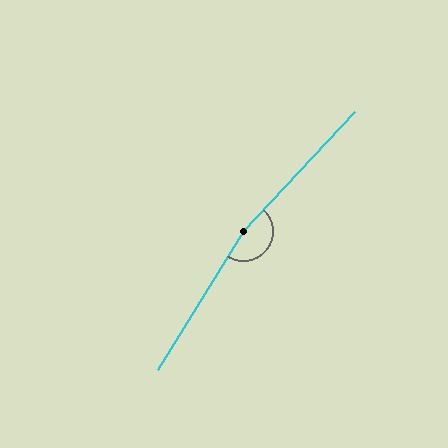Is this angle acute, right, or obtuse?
It is obtuse.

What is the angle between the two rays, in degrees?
Approximately 169 degrees.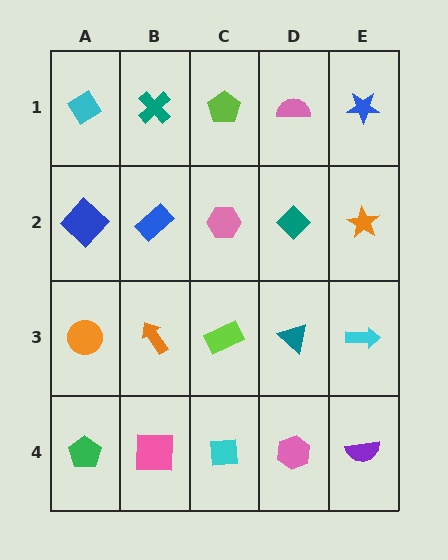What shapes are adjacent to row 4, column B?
An orange arrow (row 3, column B), a green pentagon (row 4, column A), a cyan square (row 4, column C).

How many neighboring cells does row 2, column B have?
4.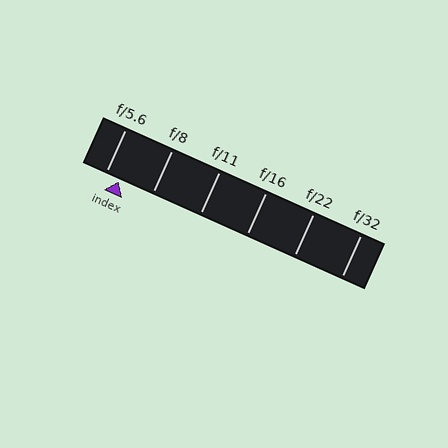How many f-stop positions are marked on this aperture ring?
There are 6 f-stop positions marked.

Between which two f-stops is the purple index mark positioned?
The index mark is between f/5.6 and f/8.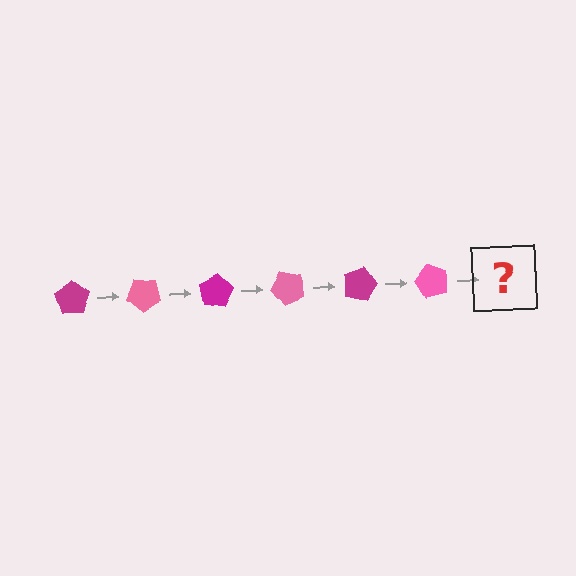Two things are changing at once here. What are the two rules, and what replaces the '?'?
The two rules are that it rotates 40 degrees each step and the color cycles through magenta and pink. The '?' should be a magenta pentagon, rotated 240 degrees from the start.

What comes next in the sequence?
The next element should be a magenta pentagon, rotated 240 degrees from the start.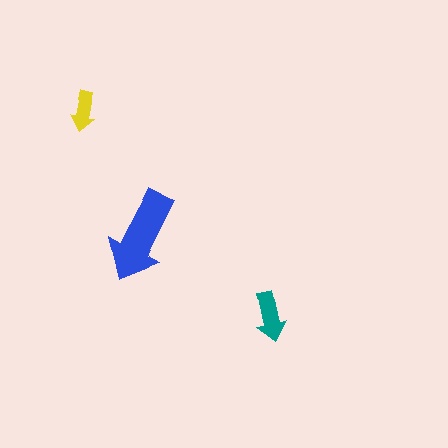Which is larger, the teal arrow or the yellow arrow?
The teal one.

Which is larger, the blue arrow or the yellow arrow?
The blue one.